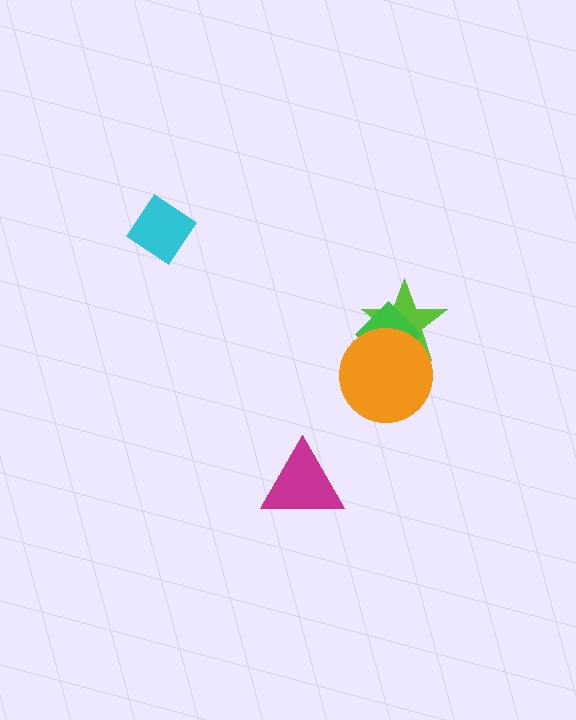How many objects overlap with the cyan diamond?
0 objects overlap with the cyan diamond.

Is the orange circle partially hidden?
No, no other shape covers it.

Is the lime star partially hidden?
Yes, it is partially covered by another shape.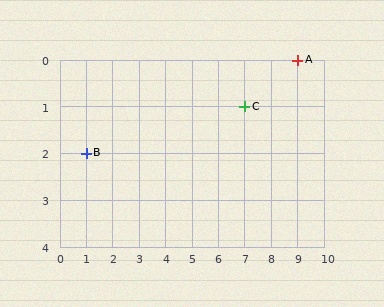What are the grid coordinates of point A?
Point A is at grid coordinates (9, 0).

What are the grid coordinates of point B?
Point B is at grid coordinates (1, 2).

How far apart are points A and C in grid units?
Points A and C are 2 columns and 1 row apart (about 2.2 grid units diagonally).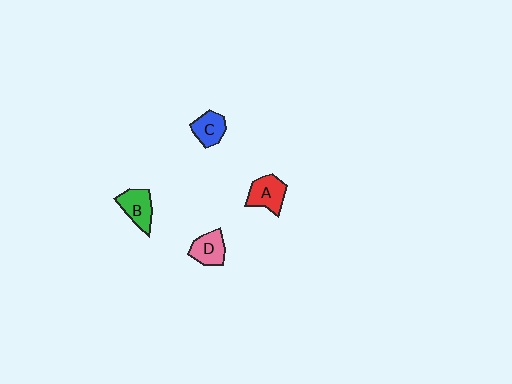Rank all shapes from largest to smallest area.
From largest to smallest: A (red), B (green), D (pink), C (blue).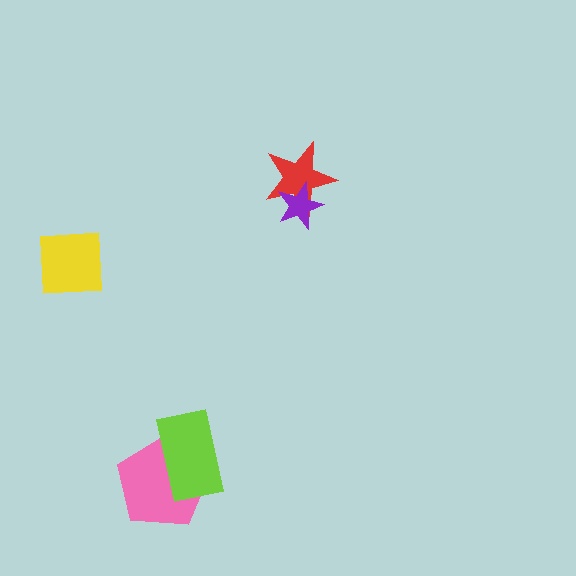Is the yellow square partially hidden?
No, no other shape covers it.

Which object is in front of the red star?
The purple star is in front of the red star.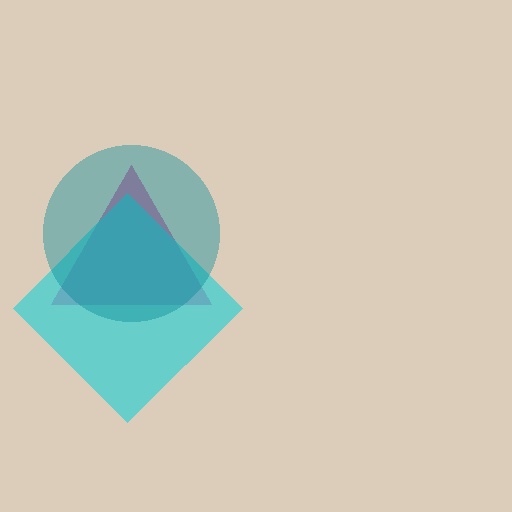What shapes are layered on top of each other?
The layered shapes are: a magenta triangle, a cyan diamond, a teal circle.